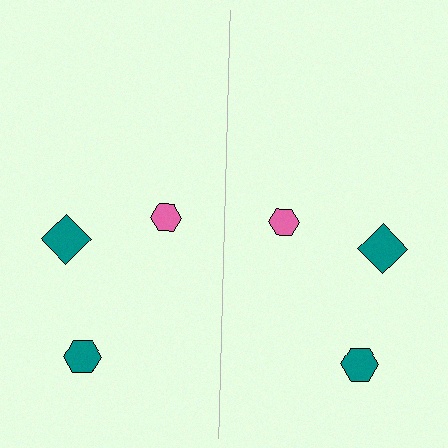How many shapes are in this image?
There are 6 shapes in this image.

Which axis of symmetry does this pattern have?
The pattern has a vertical axis of symmetry running through the center of the image.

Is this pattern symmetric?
Yes, this pattern has bilateral (reflection) symmetry.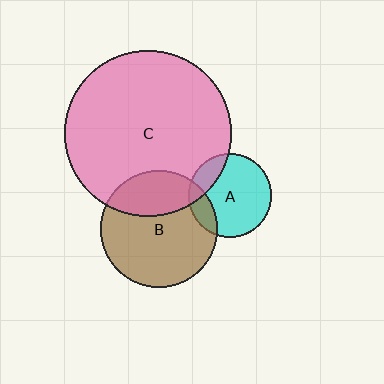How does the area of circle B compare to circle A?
Approximately 1.9 times.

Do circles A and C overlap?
Yes.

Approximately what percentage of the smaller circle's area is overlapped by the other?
Approximately 20%.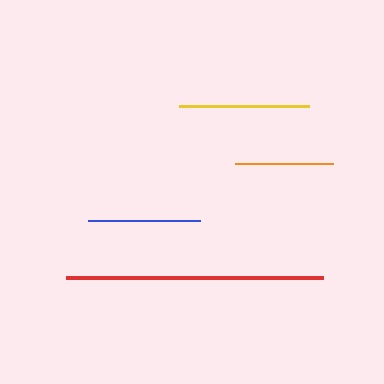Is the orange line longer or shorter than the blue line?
The blue line is longer than the orange line.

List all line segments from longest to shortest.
From longest to shortest: red, yellow, blue, orange.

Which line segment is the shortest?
The orange line is the shortest at approximately 98 pixels.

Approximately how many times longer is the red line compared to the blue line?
The red line is approximately 2.3 times the length of the blue line.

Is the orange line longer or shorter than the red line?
The red line is longer than the orange line.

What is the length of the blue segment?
The blue segment is approximately 112 pixels long.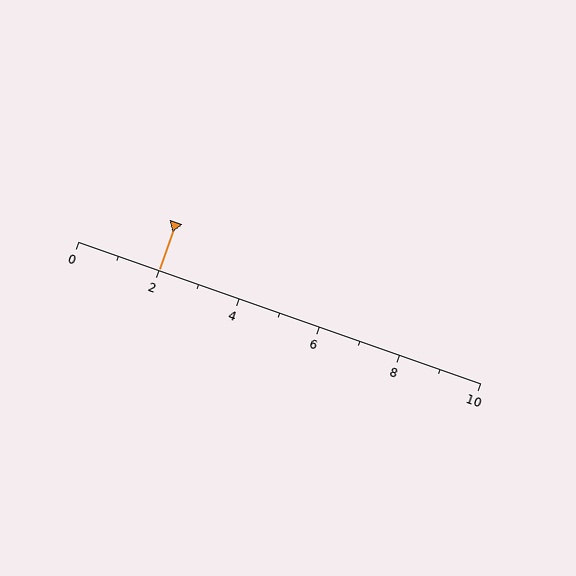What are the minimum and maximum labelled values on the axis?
The axis runs from 0 to 10.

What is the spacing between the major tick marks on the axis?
The major ticks are spaced 2 apart.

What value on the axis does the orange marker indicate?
The marker indicates approximately 2.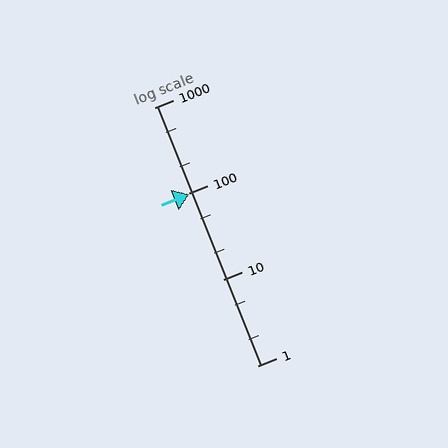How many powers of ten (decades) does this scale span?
The scale spans 3 decades, from 1 to 1000.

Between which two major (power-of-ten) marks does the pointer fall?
The pointer is between 10 and 100.